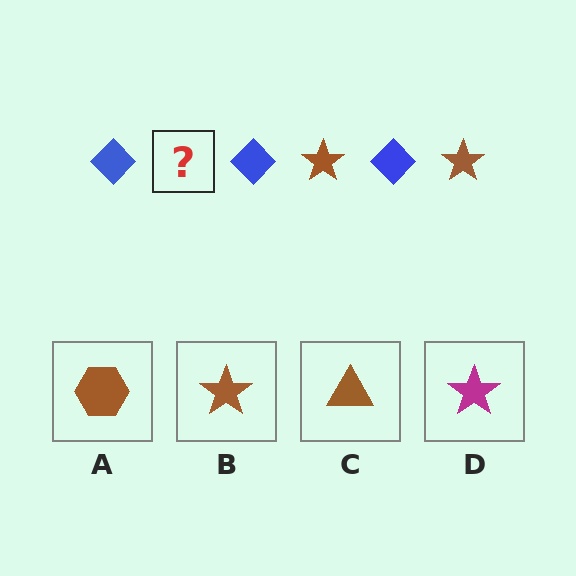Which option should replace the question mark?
Option B.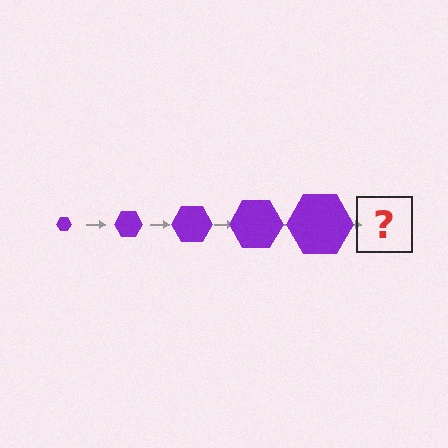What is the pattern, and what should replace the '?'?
The pattern is that the hexagon gets progressively larger each step. The '?' should be a purple hexagon, larger than the previous one.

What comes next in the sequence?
The next element should be a purple hexagon, larger than the previous one.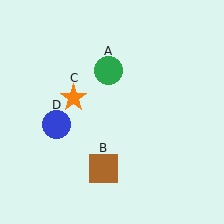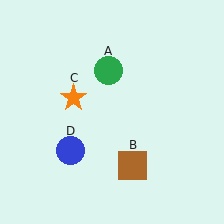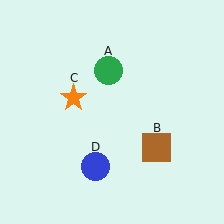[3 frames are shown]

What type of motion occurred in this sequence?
The brown square (object B), blue circle (object D) rotated counterclockwise around the center of the scene.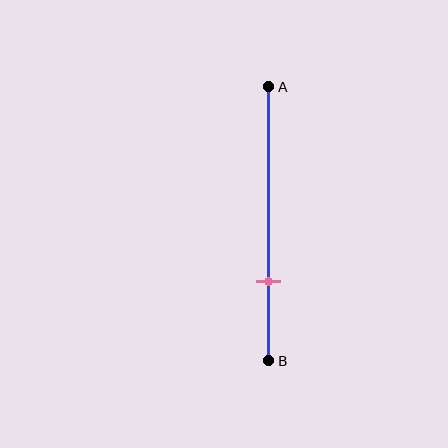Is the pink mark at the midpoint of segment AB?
No, the mark is at about 70% from A, not at the 50% midpoint.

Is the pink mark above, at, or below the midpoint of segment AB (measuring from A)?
The pink mark is below the midpoint of segment AB.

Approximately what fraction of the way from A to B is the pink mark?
The pink mark is approximately 70% of the way from A to B.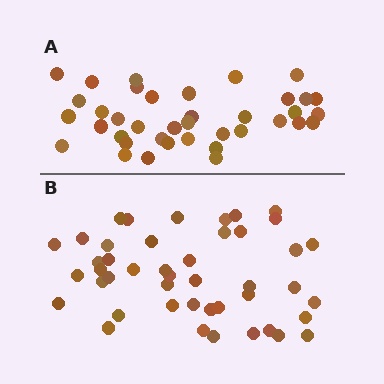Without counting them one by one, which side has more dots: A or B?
Region B (the bottom region) has more dots.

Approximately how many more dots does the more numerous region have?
Region B has roughly 8 or so more dots than region A.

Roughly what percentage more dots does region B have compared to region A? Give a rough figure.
About 20% more.